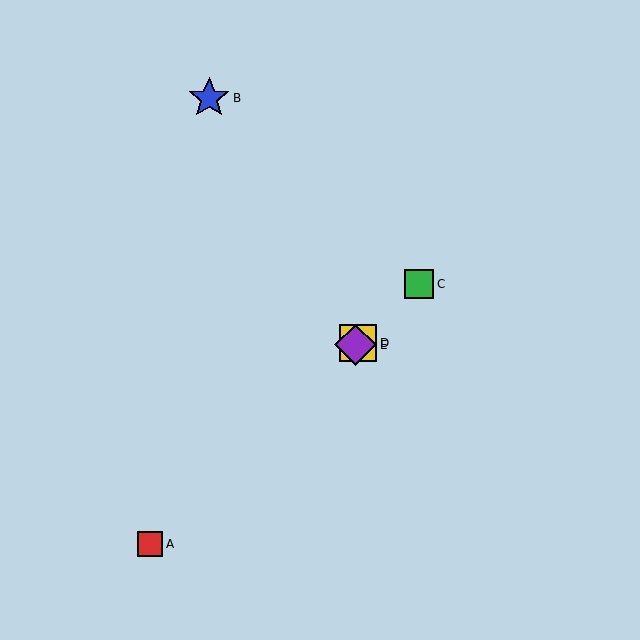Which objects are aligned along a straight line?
Objects A, C, D, E are aligned along a straight line.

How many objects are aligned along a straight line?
4 objects (A, C, D, E) are aligned along a straight line.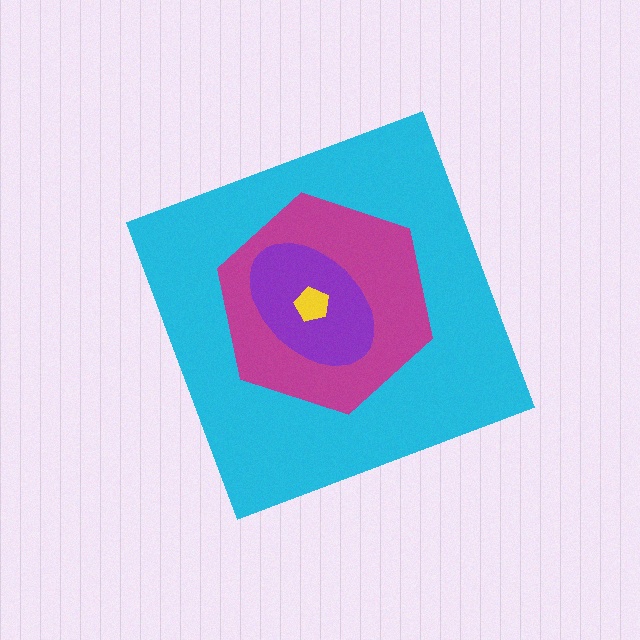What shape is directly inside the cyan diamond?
The magenta hexagon.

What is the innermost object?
The yellow pentagon.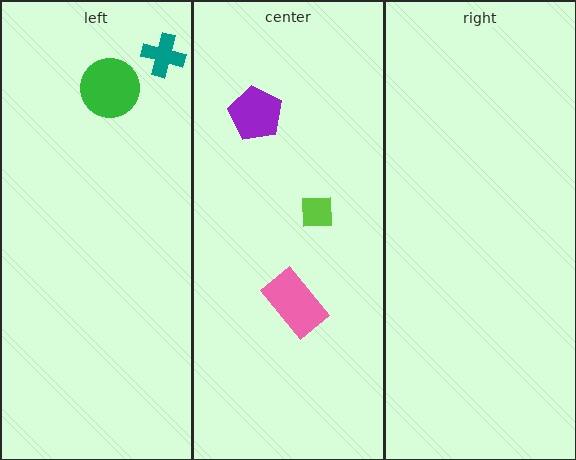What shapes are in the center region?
The lime square, the purple pentagon, the pink rectangle.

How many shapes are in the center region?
3.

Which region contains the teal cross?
The left region.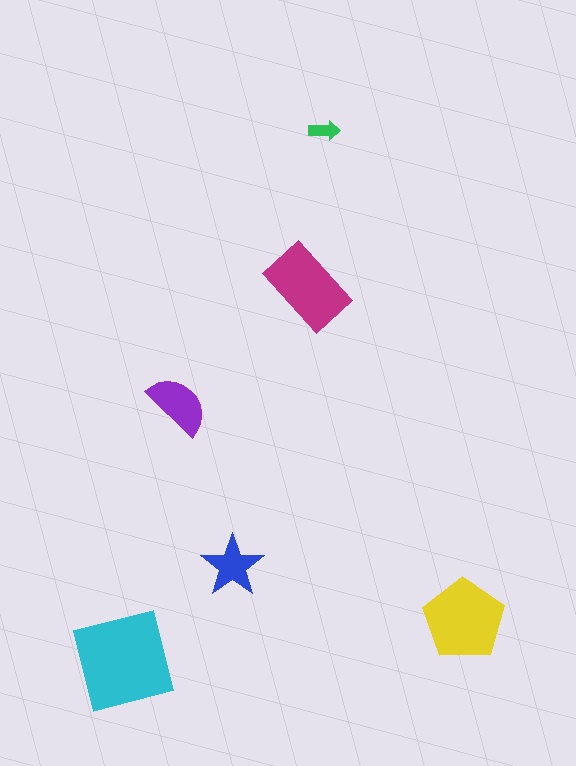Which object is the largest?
The cyan square.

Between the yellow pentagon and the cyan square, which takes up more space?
The cyan square.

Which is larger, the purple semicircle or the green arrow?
The purple semicircle.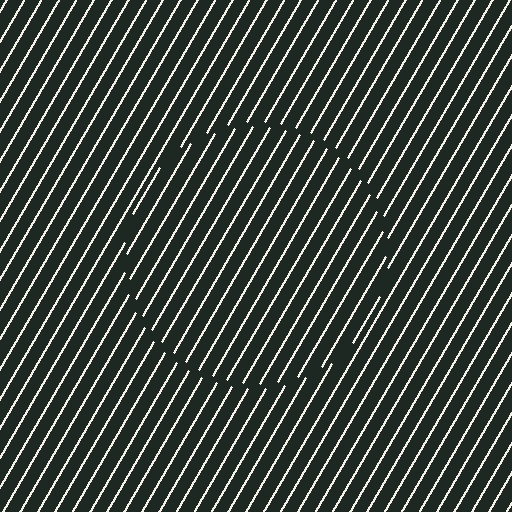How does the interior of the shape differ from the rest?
The interior of the shape contains the same grating, shifted by half a period — the contour is defined by the phase discontinuity where line-ends from the inner and outer gratings abut.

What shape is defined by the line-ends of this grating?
An illusory circle. The interior of the shape contains the same grating, shifted by half a period — the contour is defined by the phase discontinuity where line-ends from the inner and outer gratings abut.